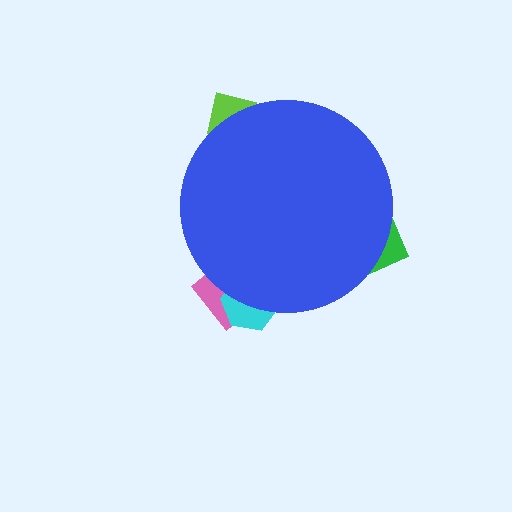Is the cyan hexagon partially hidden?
Yes, the cyan hexagon is partially hidden behind the blue circle.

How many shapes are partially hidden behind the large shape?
4 shapes are partially hidden.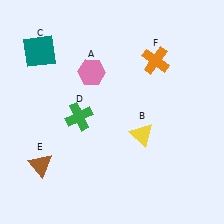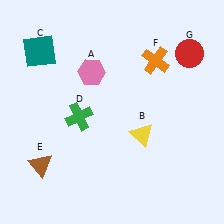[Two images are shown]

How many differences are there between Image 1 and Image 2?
There is 1 difference between the two images.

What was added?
A red circle (G) was added in Image 2.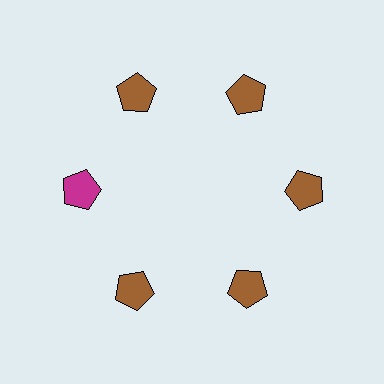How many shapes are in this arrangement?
There are 6 shapes arranged in a ring pattern.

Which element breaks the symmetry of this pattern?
The magenta pentagon at roughly the 9 o'clock position breaks the symmetry. All other shapes are brown pentagons.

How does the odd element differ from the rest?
It has a different color: magenta instead of brown.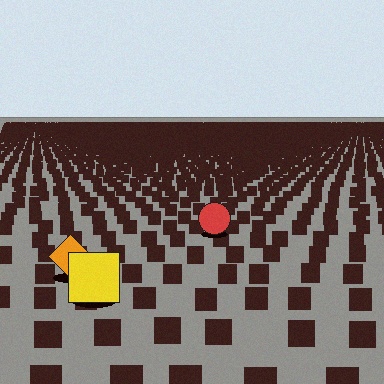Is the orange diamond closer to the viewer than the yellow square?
No. The yellow square is closer — you can tell from the texture gradient: the ground texture is coarser near it.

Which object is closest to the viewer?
The yellow square is closest. The texture marks near it are larger and more spread out.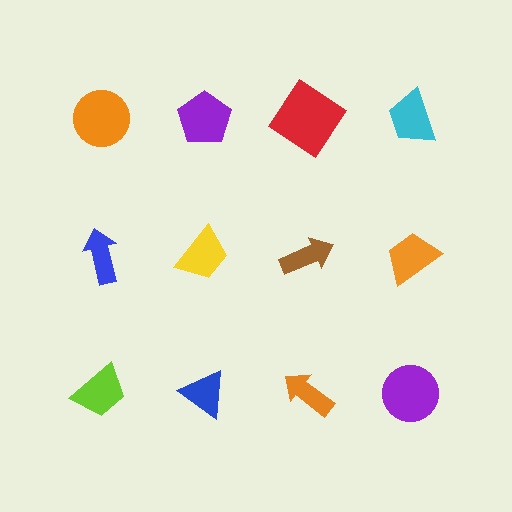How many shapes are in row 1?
4 shapes.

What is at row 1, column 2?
A purple pentagon.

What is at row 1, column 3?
A red diamond.